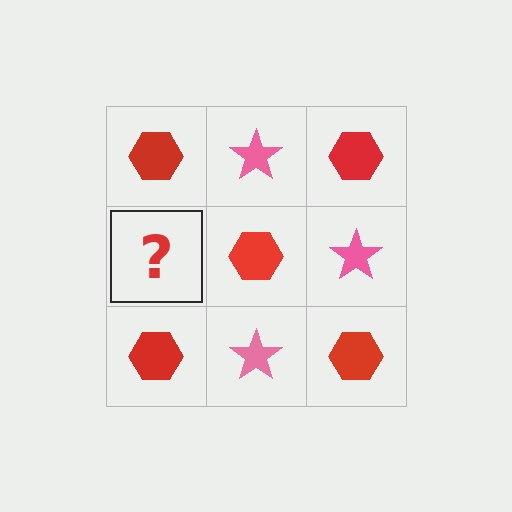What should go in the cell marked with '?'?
The missing cell should contain a pink star.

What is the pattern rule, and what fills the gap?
The rule is that it alternates red hexagon and pink star in a checkerboard pattern. The gap should be filled with a pink star.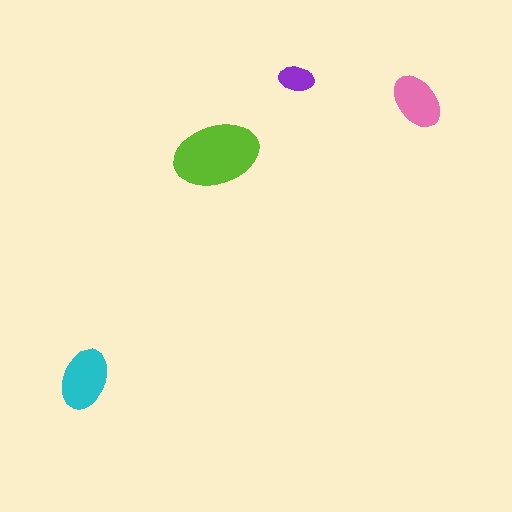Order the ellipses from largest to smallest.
the lime one, the cyan one, the pink one, the purple one.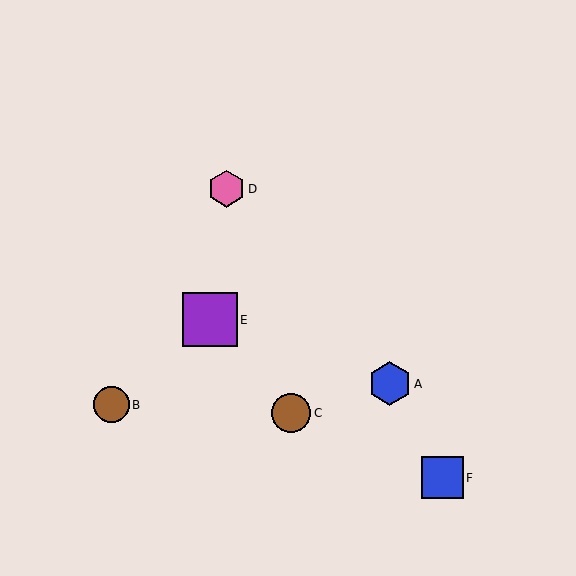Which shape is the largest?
The purple square (labeled E) is the largest.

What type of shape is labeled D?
Shape D is a pink hexagon.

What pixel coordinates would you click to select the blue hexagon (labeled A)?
Click at (390, 384) to select the blue hexagon A.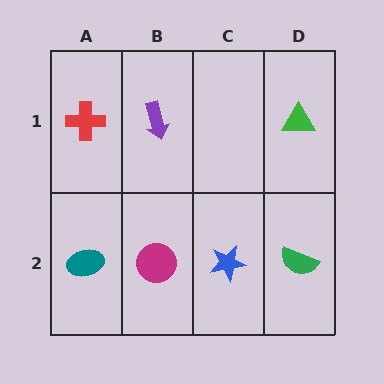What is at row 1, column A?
A red cross.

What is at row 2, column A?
A teal ellipse.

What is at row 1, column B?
A purple arrow.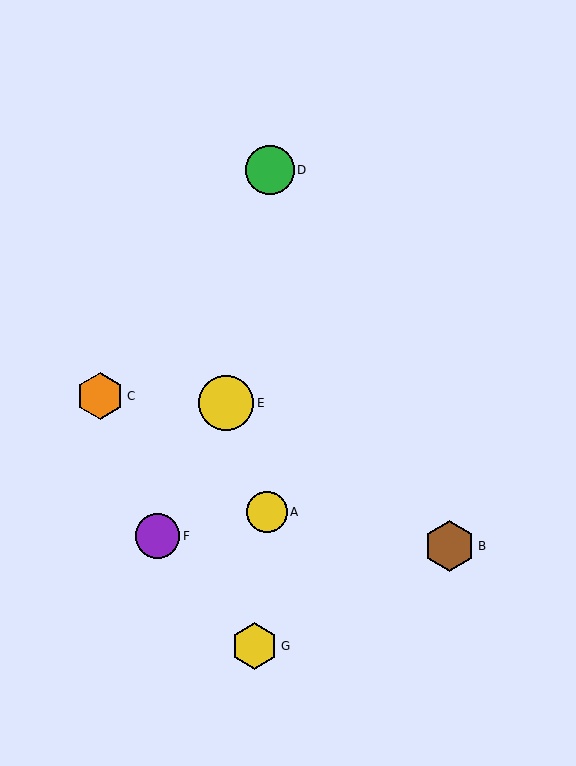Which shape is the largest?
The yellow circle (labeled E) is the largest.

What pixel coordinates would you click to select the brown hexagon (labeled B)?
Click at (450, 546) to select the brown hexagon B.